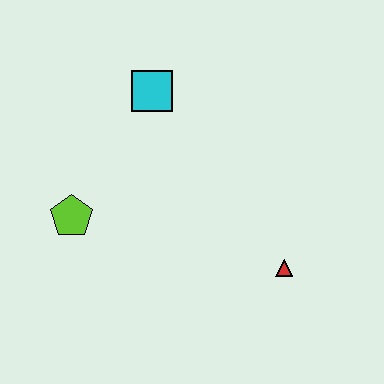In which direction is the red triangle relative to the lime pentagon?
The red triangle is to the right of the lime pentagon.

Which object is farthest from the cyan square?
The red triangle is farthest from the cyan square.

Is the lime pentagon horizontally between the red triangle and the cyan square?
No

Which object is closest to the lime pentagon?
The cyan square is closest to the lime pentagon.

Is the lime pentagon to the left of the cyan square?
Yes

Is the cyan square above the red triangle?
Yes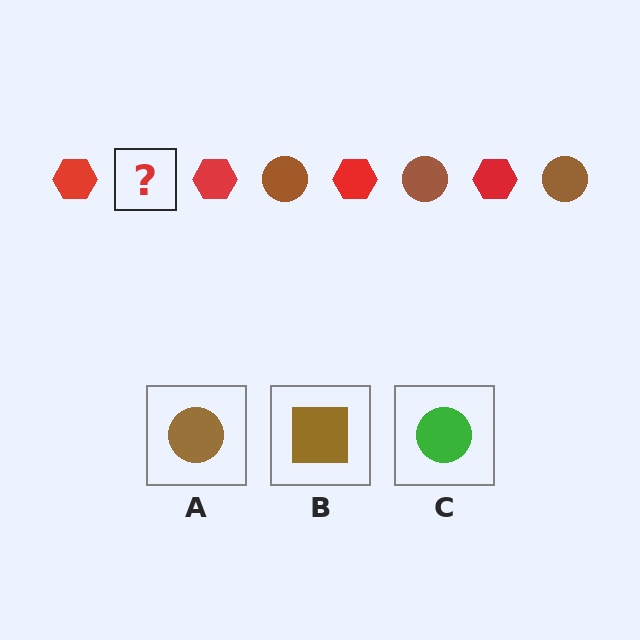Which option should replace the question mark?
Option A.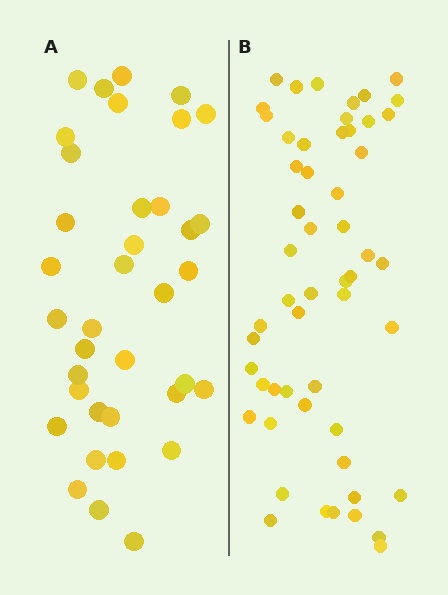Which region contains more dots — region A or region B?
Region B (the right region) has more dots.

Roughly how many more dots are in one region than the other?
Region B has approximately 15 more dots than region A.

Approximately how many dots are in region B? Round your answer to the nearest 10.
About 50 dots. (The exact count is 54, which rounds to 50.)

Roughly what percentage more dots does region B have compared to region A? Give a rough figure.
About 45% more.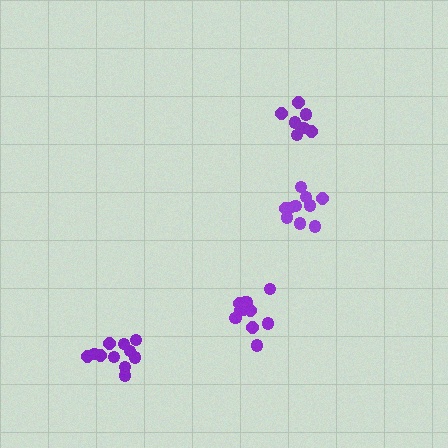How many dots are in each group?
Group 1: 10 dots, Group 2: 7 dots, Group 3: 11 dots, Group 4: 11 dots (39 total).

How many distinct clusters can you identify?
There are 4 distinct clusters.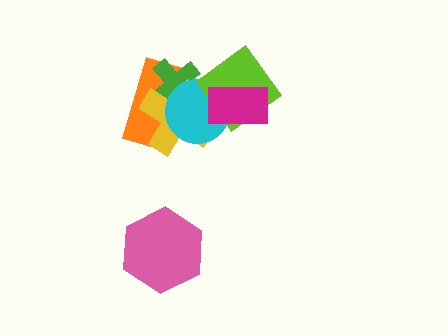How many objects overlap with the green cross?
3 objects overlap with the green cross.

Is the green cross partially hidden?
Yes, it is partially covered by another shape.